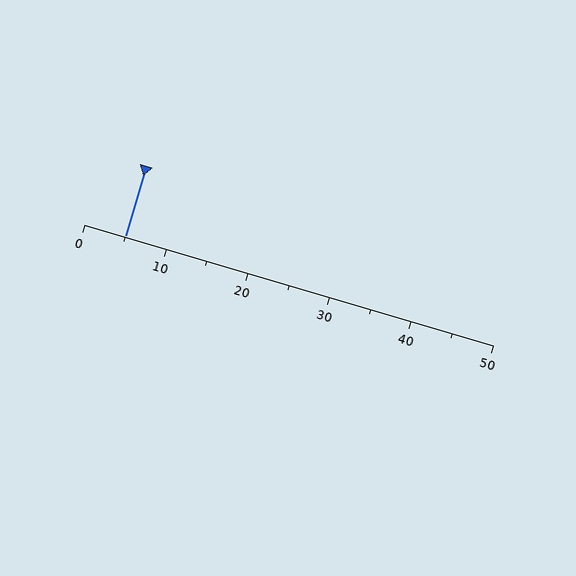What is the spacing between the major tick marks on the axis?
The major ticks are spaced 10 apart.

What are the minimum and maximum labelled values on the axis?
The axis runs from 0 to 50.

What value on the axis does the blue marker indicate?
The marker indicates approximately 5.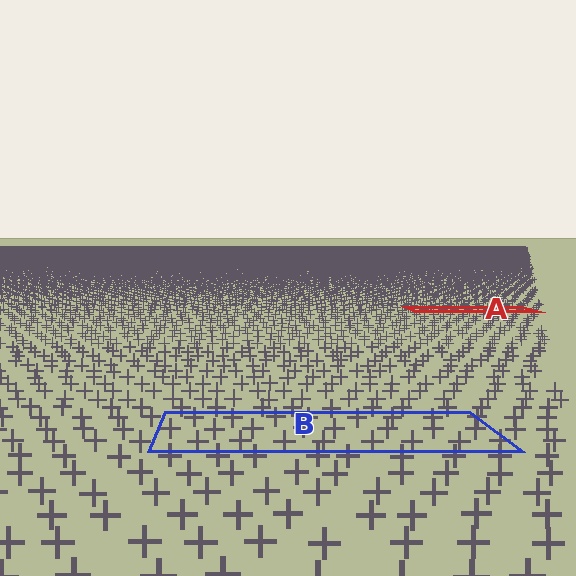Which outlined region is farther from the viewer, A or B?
Region A is farther from the viewer — the texture elements inside it appear smaller and more densely packed.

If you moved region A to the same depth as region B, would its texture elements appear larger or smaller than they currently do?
They would appear larger. At a closer depth, the same texture elements are projected at a bigger on-screen size.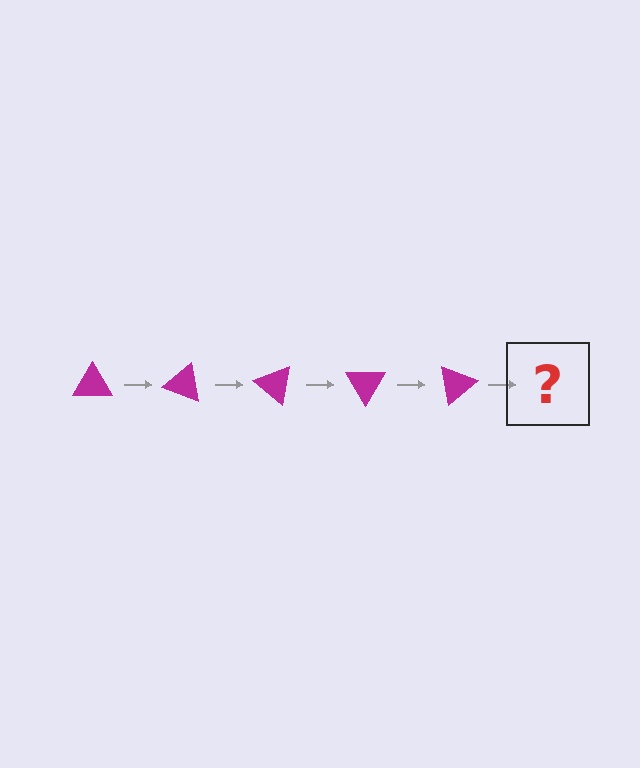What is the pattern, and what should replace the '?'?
The pattern is that the triangle rotates 20 degrees each step. The '?' should be a magenta triangle rotated 100 degrees.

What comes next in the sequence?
The next element should be a magenta triangle rotated 100 degrees.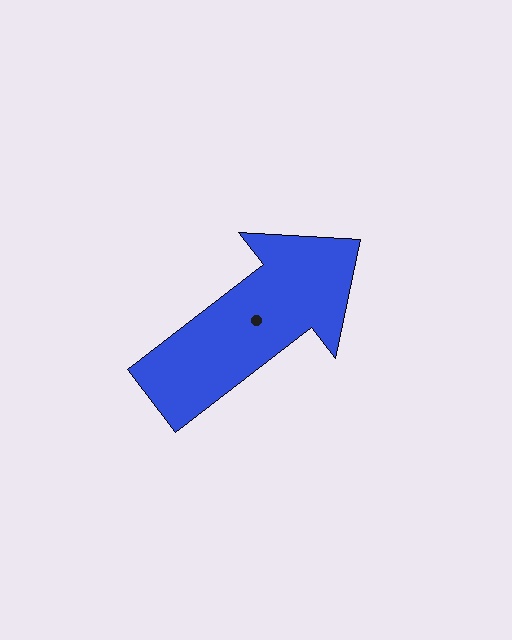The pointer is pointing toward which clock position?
Roughly 2 o'clock.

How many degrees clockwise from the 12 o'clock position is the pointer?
Approximately 52 degrees.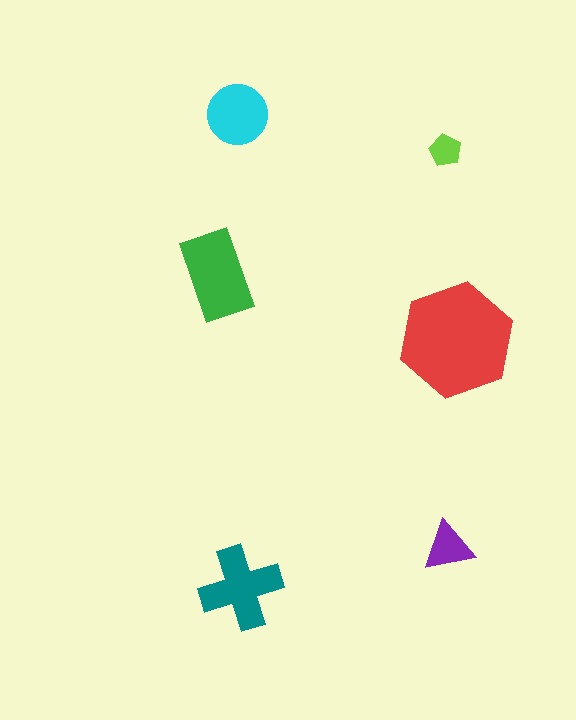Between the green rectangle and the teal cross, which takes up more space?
The green rectangle.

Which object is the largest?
The red hexagon.